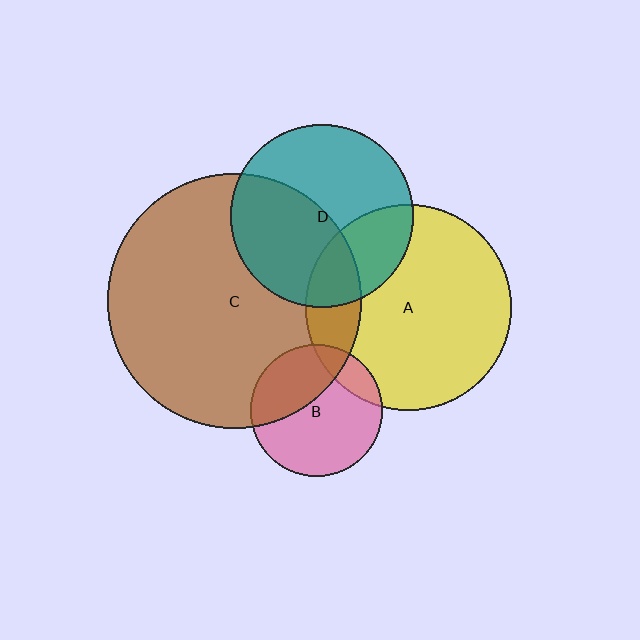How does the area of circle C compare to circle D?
Approximately 1.9 times.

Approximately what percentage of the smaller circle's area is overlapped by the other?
Approximately 35%.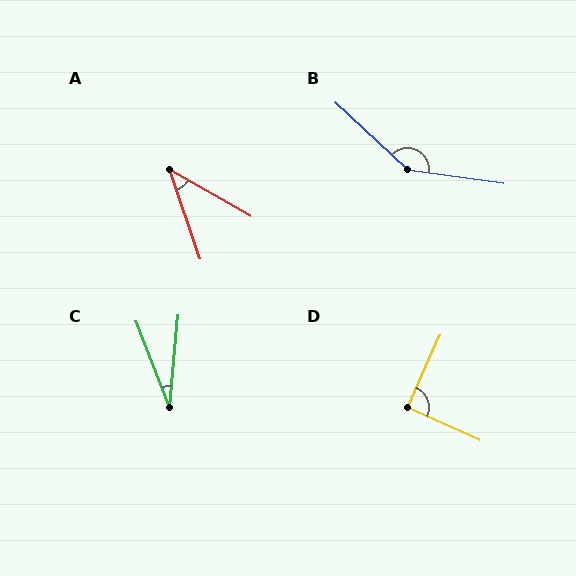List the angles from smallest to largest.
C (27°), A (41°), D (90°), B (145°).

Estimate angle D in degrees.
Approximately 90 degrees.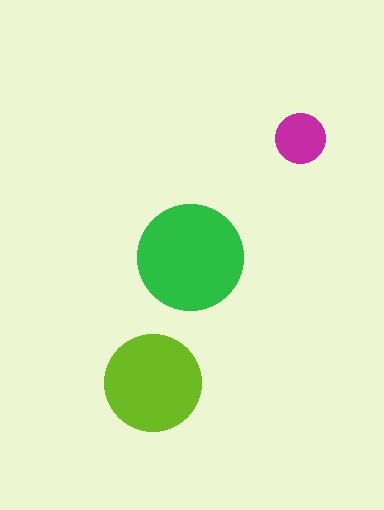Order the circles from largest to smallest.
the green one, the lime one, the magenta one.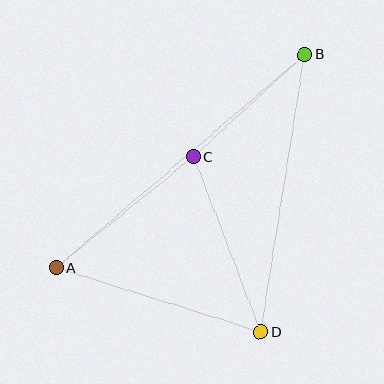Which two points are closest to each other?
Points B and C are closest to each other.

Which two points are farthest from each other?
Points A and B are farthest from each other.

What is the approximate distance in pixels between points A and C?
The distance between A and C is approximately 177 pixels.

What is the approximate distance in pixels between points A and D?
The distance between A and D is approximately 215 pixels.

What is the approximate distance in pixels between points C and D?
The distance between C and D is approximately 188 pixels.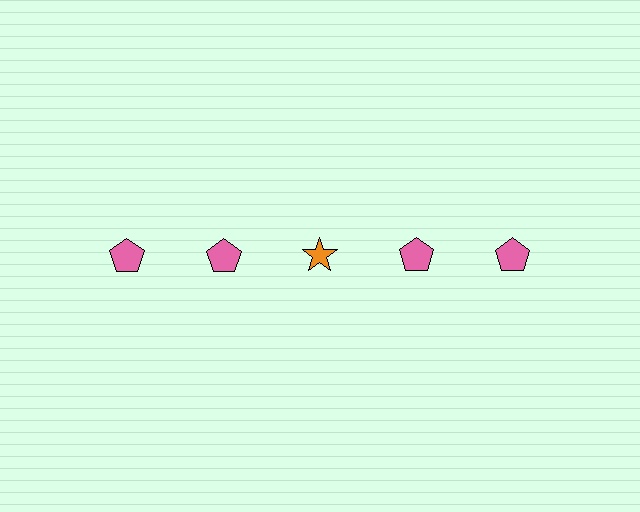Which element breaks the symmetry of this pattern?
The orange star in the top row, center column breaks the symmetry. All other shapes are pink pentagons.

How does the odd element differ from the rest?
It differs in both color (orange instead of pink) and shape (star instead of pentagon).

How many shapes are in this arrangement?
There are 5 shapes arranged in a grid pattern.